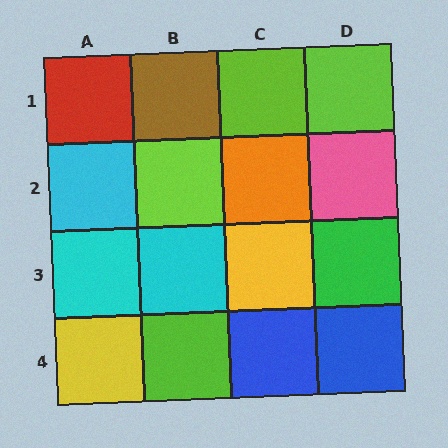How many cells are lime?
4 cells are lime.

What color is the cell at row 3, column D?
Green.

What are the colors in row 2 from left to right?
Cyan, lime, orange, pink.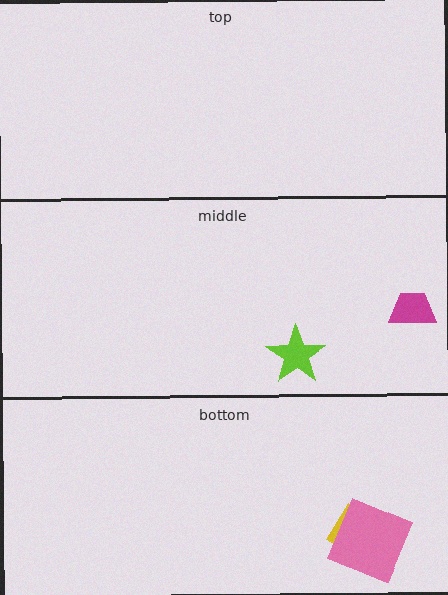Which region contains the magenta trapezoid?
The middle region.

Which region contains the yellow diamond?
The bottom region.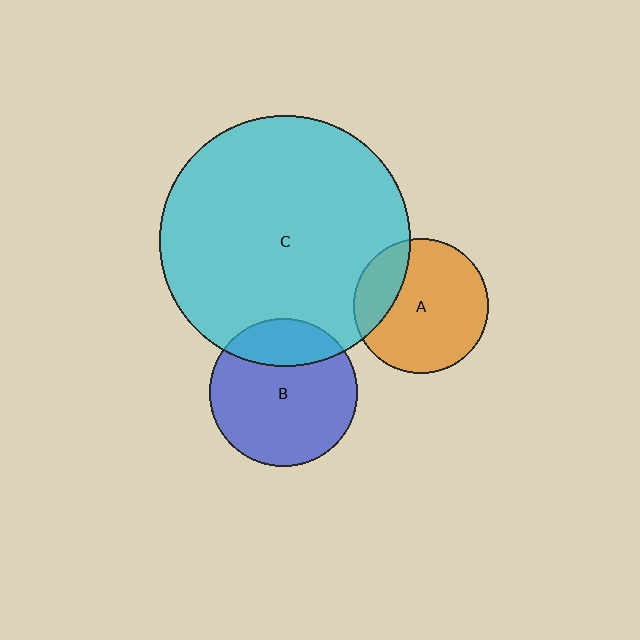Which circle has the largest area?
Circle C (cyan).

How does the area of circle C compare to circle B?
Approximately 2.9 times.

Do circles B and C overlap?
Yes.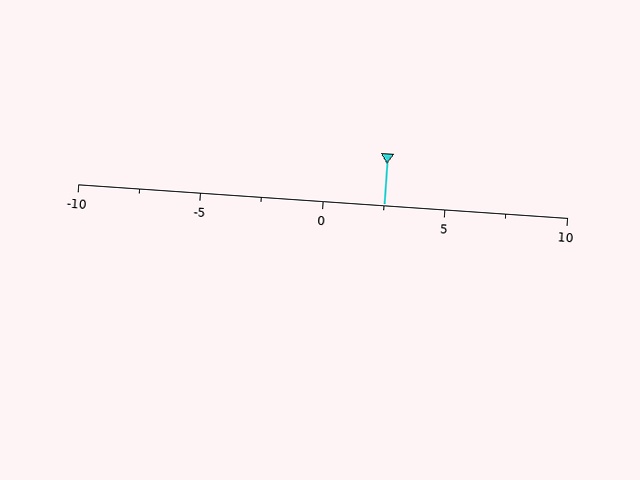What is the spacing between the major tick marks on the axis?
The major ticks are spaced 5 apart.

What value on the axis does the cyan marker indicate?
The marker indicates approximately 2.5.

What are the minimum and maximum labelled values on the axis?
The axis runs from -10 to 10.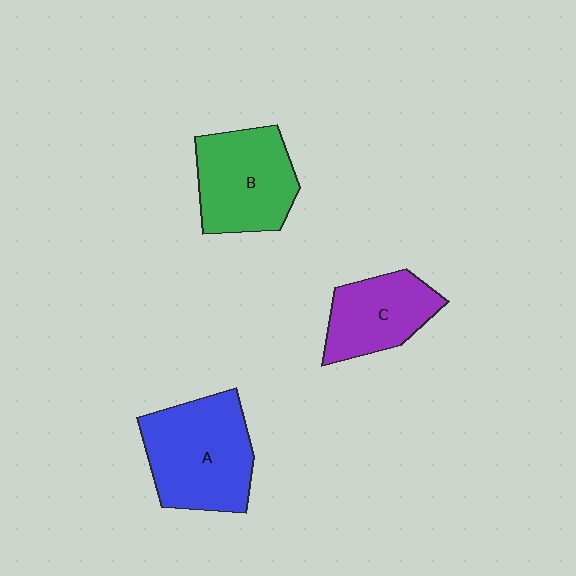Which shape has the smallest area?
Shape C (purple).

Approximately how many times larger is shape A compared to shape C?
Approximately 1.5 times.